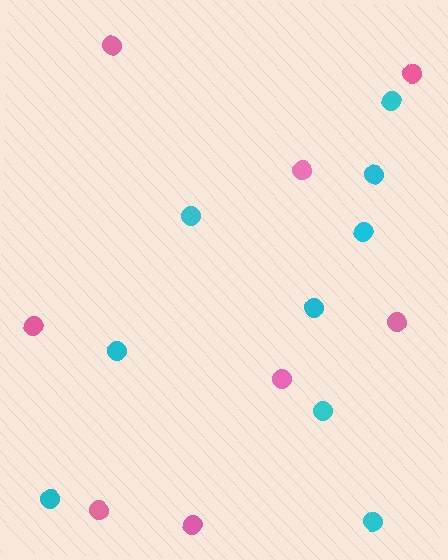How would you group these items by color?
There are 2 groups: one group of cyan circles (9) and one group of pink circles (8).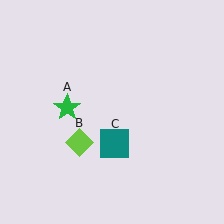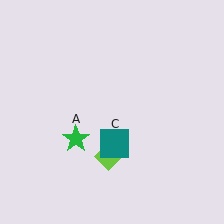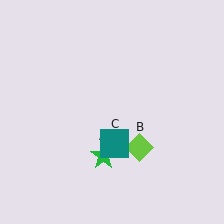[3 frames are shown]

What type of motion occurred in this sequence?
The green star (object A), lime diamond (object B) rotated counterclockwise around the center of the scene.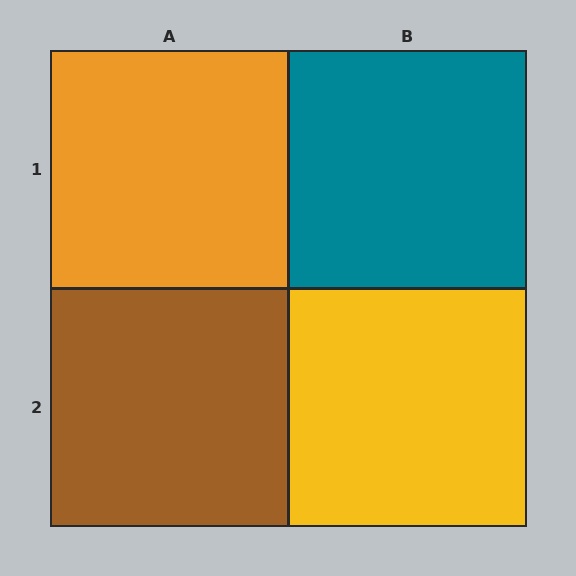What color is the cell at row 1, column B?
Teal.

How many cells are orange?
1 cell is orange.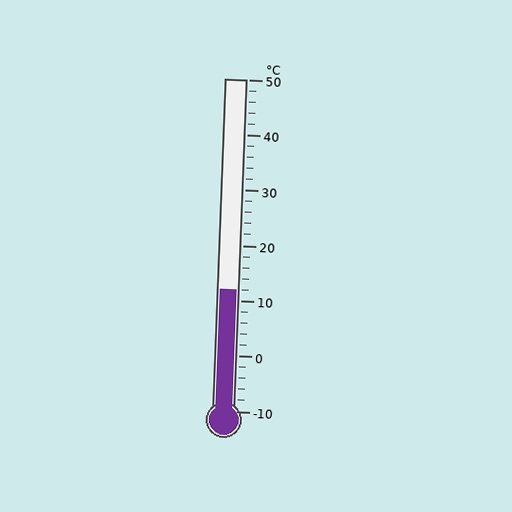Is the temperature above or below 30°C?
The temperature is below 30°C.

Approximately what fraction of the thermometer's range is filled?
The thermometer is filled to approximately 35% of its range.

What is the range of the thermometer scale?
The thermometer scale ranges from -10°C to 50°C.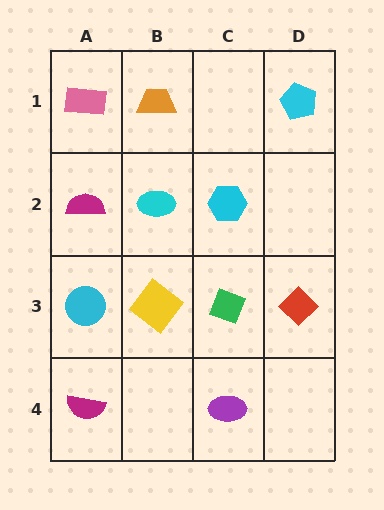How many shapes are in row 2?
3 shapes.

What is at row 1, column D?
A cyan pentagon.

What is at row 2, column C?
A cyan hexagon.